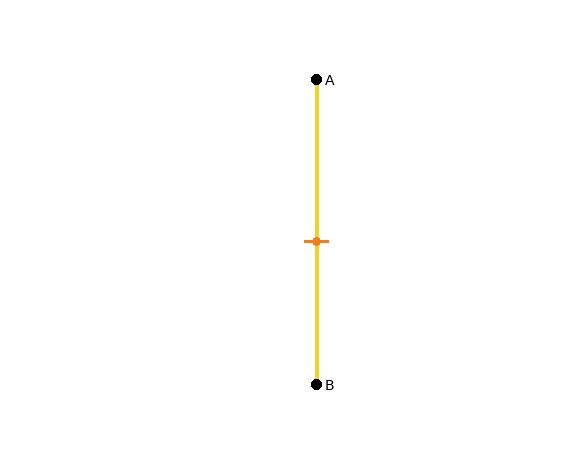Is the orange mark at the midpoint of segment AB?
Yes, the mark is approximately at the midpoint.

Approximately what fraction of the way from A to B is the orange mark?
The orange mark is approximately 55% of the way from A to B.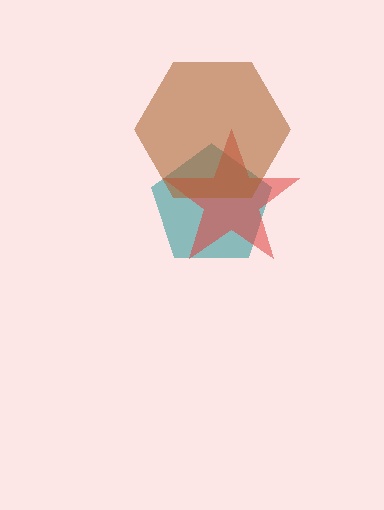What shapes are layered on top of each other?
The layered shapes are: a teal pentagon, a red star, a brown hexagon.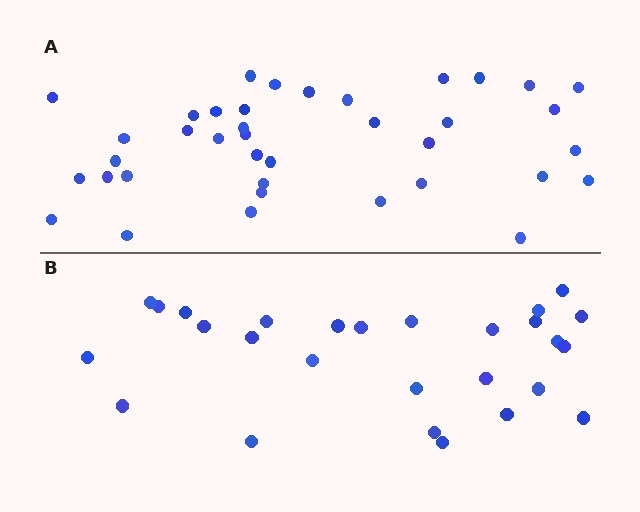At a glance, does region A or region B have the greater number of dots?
Region A (the top region) has more dots.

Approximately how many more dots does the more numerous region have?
Region A has roughly 12 or so more dots than region B.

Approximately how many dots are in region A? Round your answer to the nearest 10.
About 40 dots. (The exact count is 38, which rounds to 40.)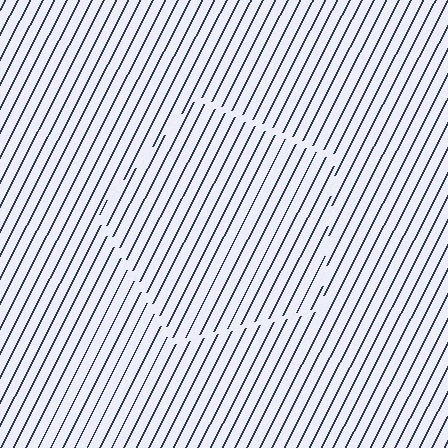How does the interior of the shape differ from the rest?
The interior of the shape contains the same grating, shifted by half a period — the contour is defined by the phase discontinuity where line-ends from the inner and outer gratings abut.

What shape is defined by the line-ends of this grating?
An illusory pentagon. The interior of the shape contains the same grating, shifted by half a period — the contour is defined by the phase discontinuity where line-ends from the inner and outer gratings abut.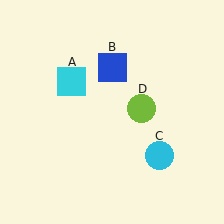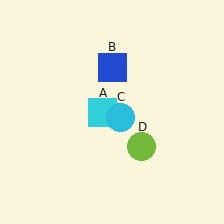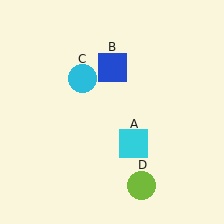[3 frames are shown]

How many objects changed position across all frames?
3 objects changed position: cyan square (object A), cyan circle (object C), lime circle (object D).